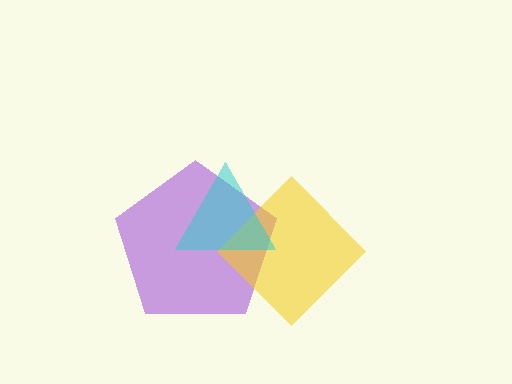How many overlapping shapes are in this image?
There are 3 overlapping shapes in the image.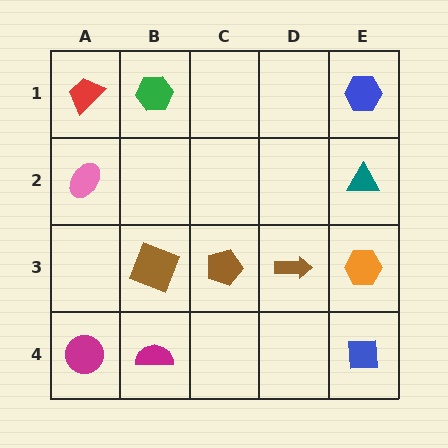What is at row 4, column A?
A magenta circle.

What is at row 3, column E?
An orange hexagon.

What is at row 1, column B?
A green hexagon.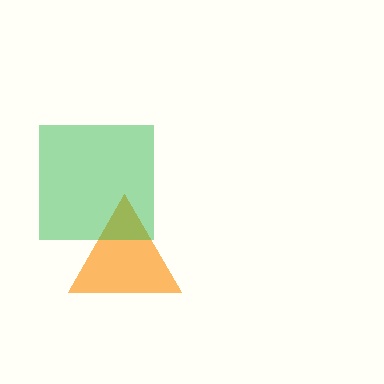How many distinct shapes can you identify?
There are 2 distinct shapes: an orange triangle, a green square.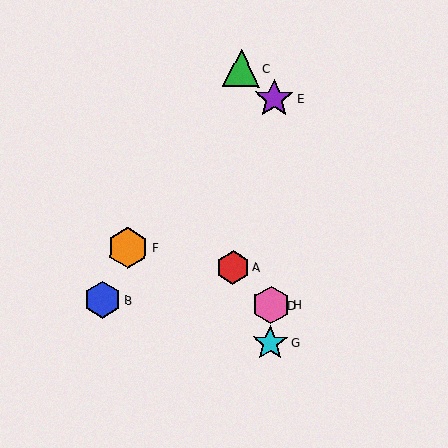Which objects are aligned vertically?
Objects D, E, G, H are aligned vertically.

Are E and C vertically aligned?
No, E is at x≈274 and C is at x≈241.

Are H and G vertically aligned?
Yes, both are at x≈271.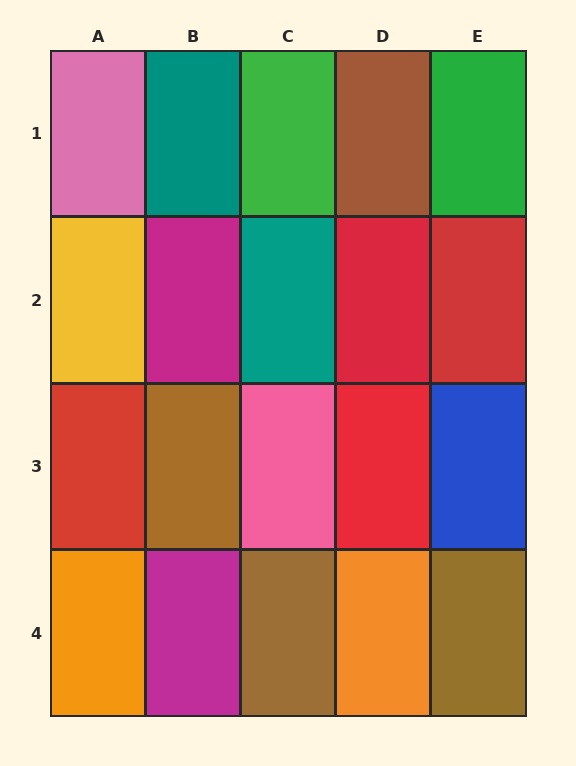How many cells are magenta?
2 cells are magenta.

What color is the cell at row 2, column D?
Red.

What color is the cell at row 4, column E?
Brown.